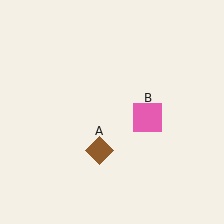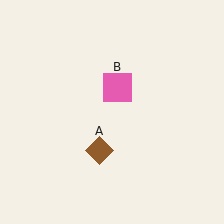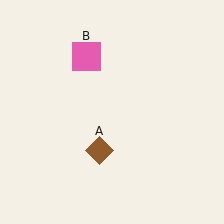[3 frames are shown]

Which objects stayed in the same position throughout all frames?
Brown diamond (object A) remained stationary.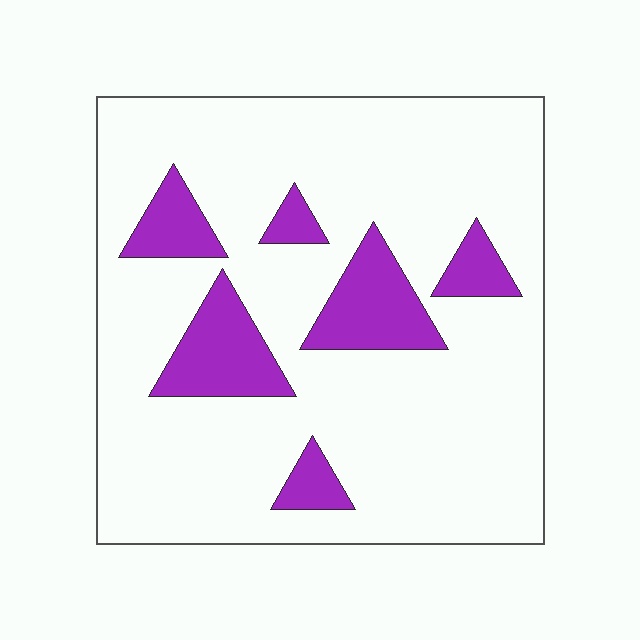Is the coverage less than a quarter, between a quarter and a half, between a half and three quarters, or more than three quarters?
Less than a quarter.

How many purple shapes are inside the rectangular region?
6.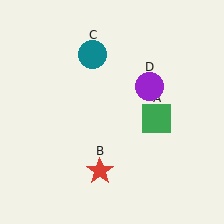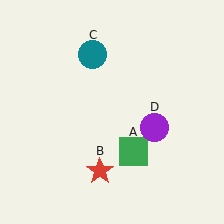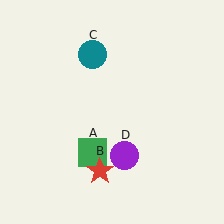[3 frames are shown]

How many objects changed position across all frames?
2 objects changed position: green square (object A), purple circle (object D).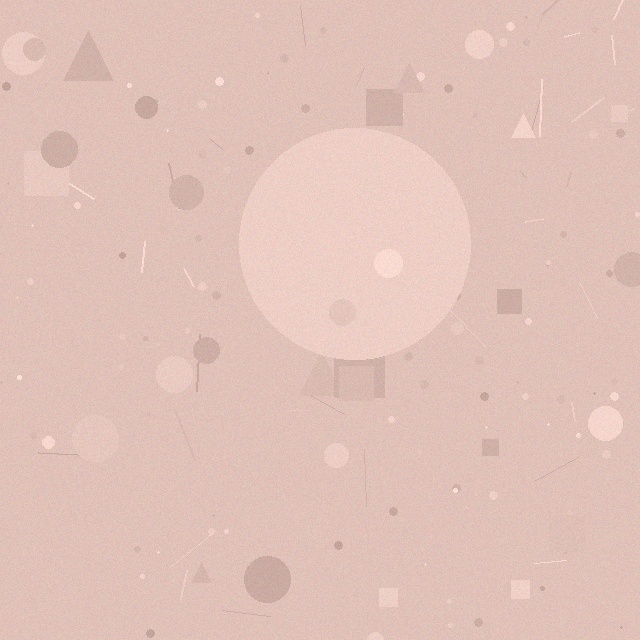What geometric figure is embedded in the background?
A circle is embedded in the background.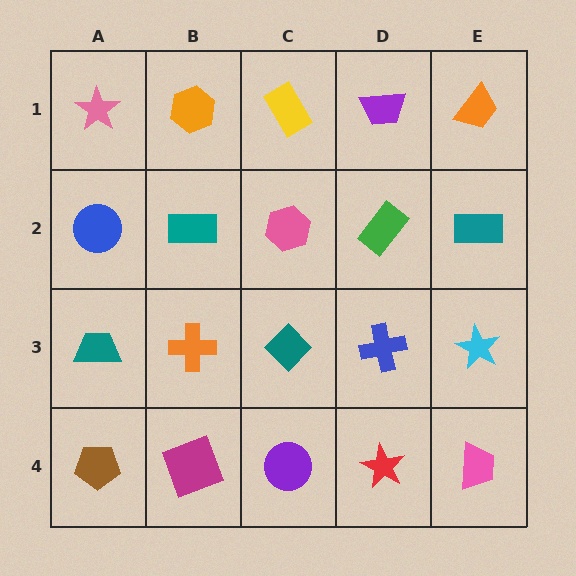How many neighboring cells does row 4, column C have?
3.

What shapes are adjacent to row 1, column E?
A teal rectangle (row 2, column E), a purple trapezoid (row 1, column D).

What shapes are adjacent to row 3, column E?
A teal rectangle (row 2, column E), a pink trapezoid (row 4, column E), a blue cross (row 3, column D).